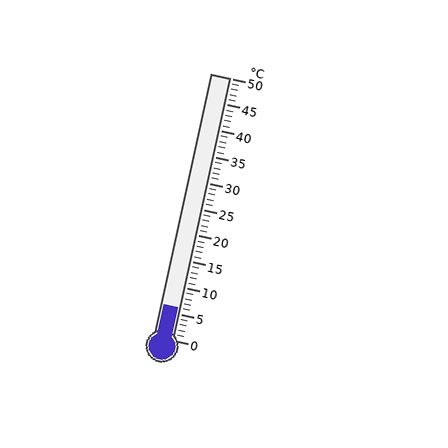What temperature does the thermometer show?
The thermometer shows approximately 6°C.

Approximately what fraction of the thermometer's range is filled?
The thermometer is filled to approximately 10% of its range.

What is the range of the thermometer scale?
The thermometer scale ranges from 0°C to 50°C.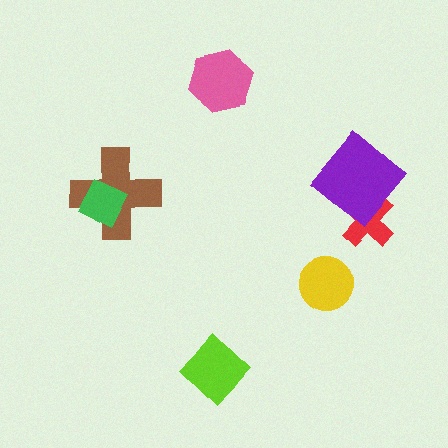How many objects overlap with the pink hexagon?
0 objects overlap with the pink hexagon.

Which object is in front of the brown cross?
The green diamond is in front of the brown cross.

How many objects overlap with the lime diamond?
0 objects overlap with the lime diamond.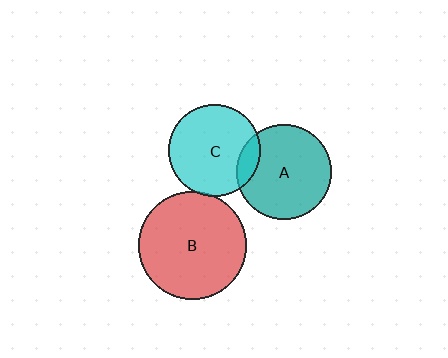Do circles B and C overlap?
Yes.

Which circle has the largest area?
Circle B (red).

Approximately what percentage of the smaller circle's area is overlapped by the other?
Approximately 5%.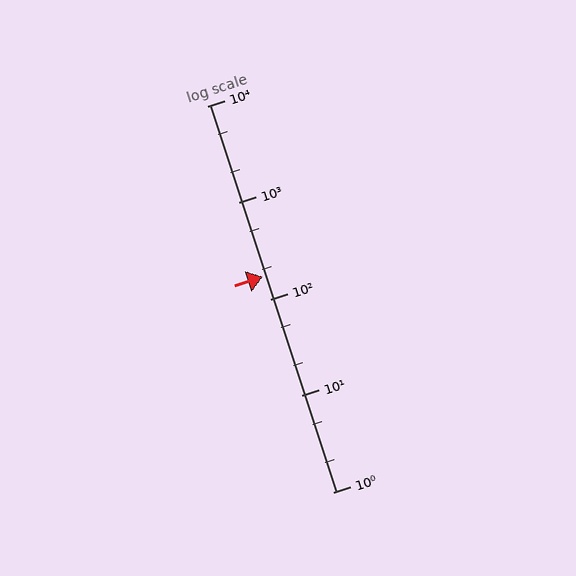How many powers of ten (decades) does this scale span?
The scale spans 4 decades, from 1 to 10000.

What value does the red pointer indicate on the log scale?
The pointer indicates approximately 170.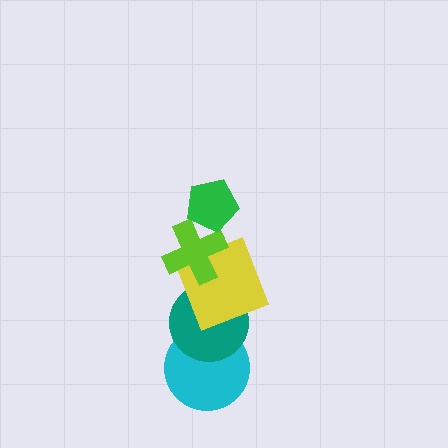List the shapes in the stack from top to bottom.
From top to bottom: the green pentagon, the lime cross, the yellow square, the teal circle, the cyan circle.